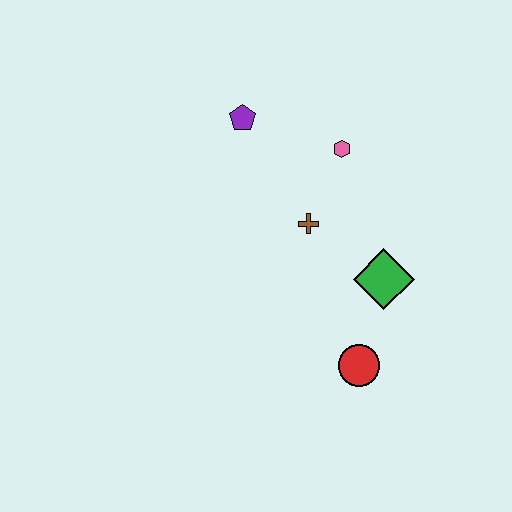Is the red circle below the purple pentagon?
Yes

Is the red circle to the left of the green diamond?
Yes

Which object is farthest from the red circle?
The purple pentagon is farthest from the red circle.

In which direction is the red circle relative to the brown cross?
The red circle is below the brown cross.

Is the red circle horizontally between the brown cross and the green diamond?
Yes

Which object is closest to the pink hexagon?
The brown cross is closest to the pink hexagon.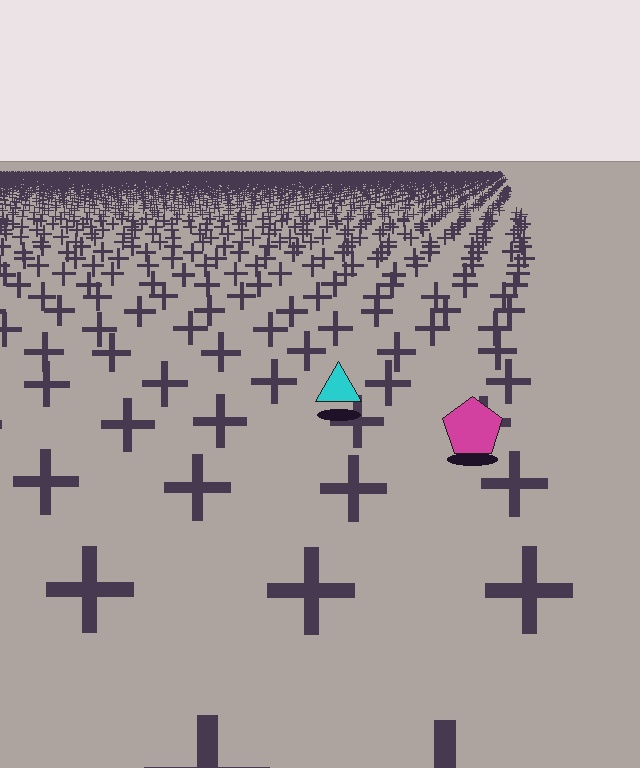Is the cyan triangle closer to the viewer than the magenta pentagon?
No. The magenta pentagon is closer — you can tell from the texture gradient: the ground texture is coarser near it.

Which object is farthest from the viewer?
The cyan triangle is farthest from the viewer. It appears smaller and the ground texture around it is denser.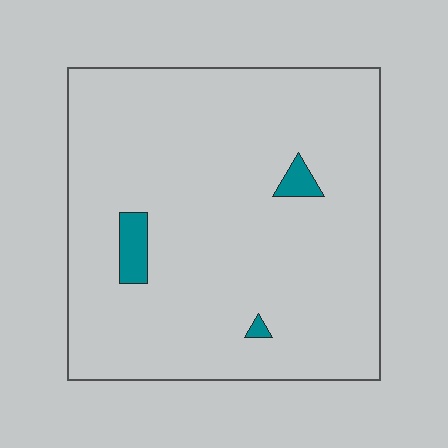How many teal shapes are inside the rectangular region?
3.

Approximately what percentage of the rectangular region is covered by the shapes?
Approximately 5%.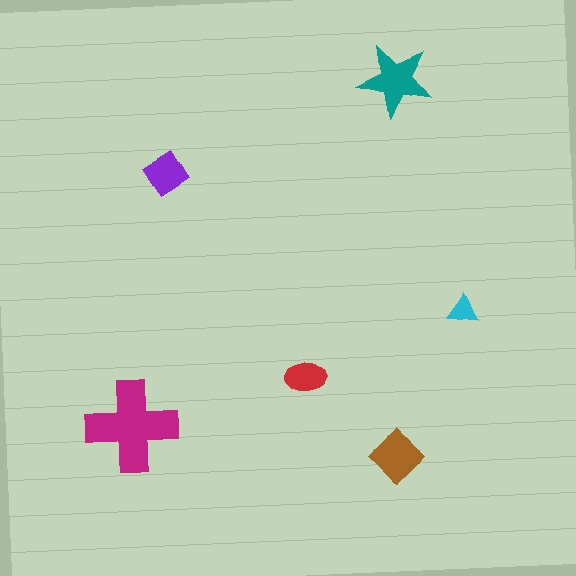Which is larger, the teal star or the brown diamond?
The teal star.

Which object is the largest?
The magenta cross.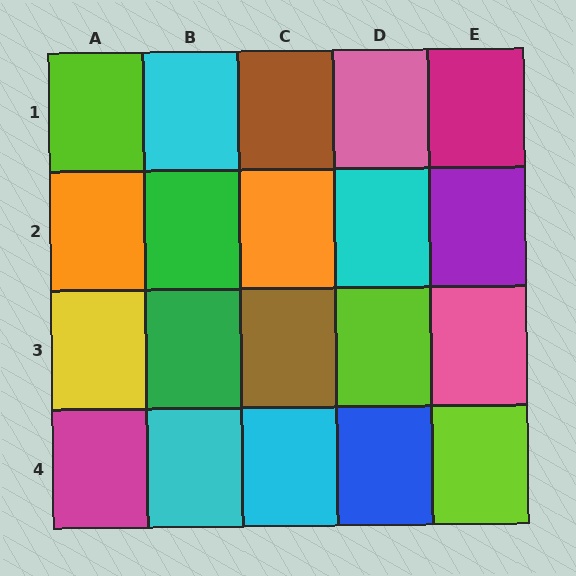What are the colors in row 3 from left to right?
Yellow, green, brown, lime, pink.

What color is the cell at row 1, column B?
Cyan.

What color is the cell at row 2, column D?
Cyan.